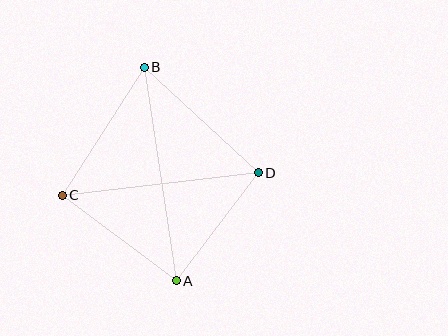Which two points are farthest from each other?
Points A and B are farthest from each other.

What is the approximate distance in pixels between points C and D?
The distance between C and D is approximately 198 pixels.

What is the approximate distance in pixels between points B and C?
The distance between B and C is approximately 152 pixels.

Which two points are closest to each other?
Points A and D are closest to each other.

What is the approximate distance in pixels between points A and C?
The distance between A and C is approximately 143 pixels.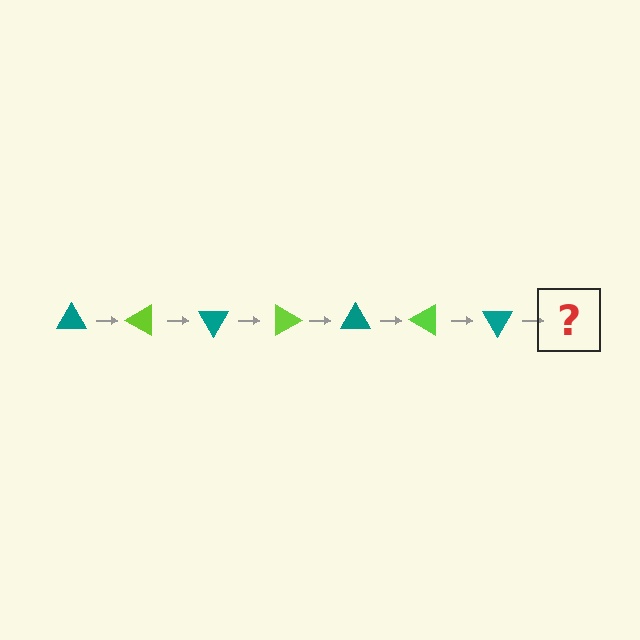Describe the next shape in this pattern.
It should be a lime triangle, rotated 210 degrees from the start.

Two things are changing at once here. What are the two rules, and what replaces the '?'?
The two rules are that it rotates 30 degrees each step and the color cycles through teal and lime. The '?' should be a lime triangle, rotated 210 degrees from the start.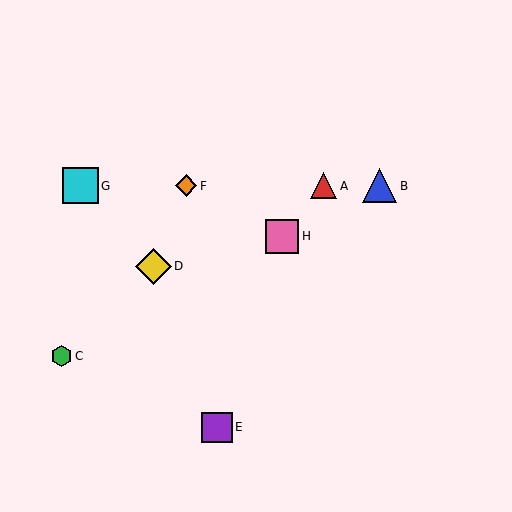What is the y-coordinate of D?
Object D is at y≈266.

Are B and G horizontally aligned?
Yes, both are at y≈186.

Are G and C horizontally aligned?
No, G is at y≈186 and C is at y≈356.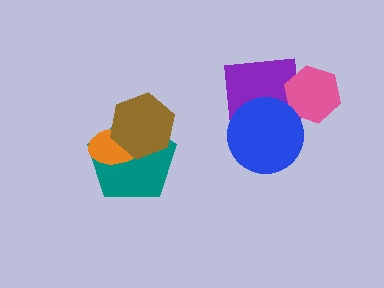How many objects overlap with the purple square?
2 objects overlap with the purple square.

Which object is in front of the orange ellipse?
The brown hexagon is in front of the orange ellipse.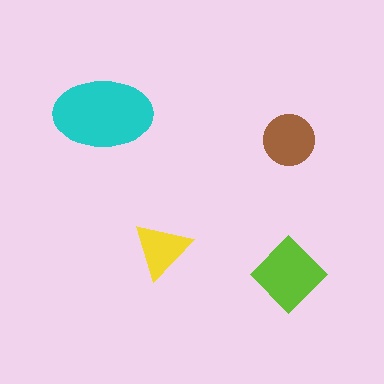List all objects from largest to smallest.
The cyan ellipse, the lime diamond, the brown circle, the yellow triangle.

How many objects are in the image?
There are 4 objects in the image.